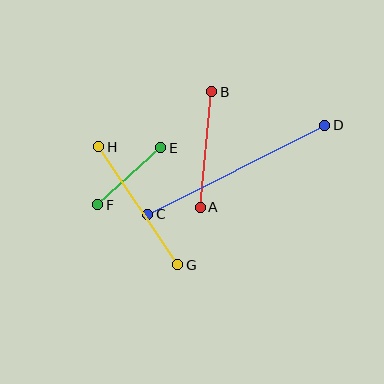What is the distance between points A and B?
The distance is approximately 116 pixels.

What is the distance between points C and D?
The distance is approximately 198 pixels.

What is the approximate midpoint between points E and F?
The midpoint is at approximately (129, 176) pixels.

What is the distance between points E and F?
The distance is approximately 85 pixels.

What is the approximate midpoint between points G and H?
The midpoint is at approximately (138, 206) pixels.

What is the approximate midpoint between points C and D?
The midpoint is at approximately (236, 170) pixels.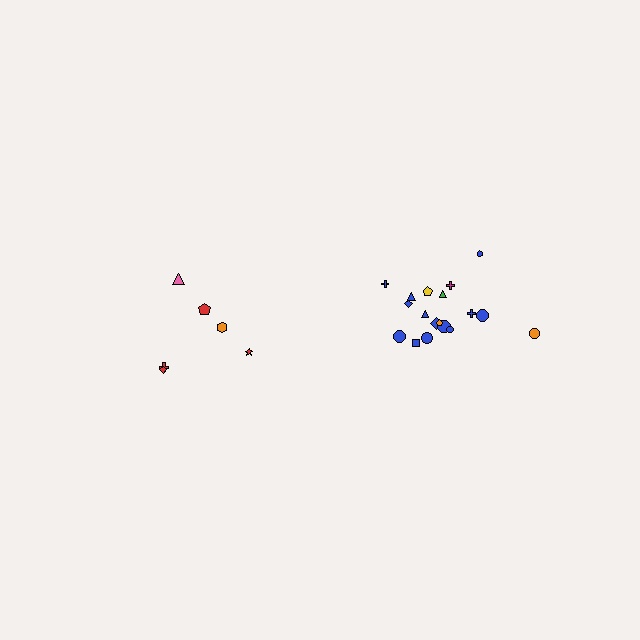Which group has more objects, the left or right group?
The right group.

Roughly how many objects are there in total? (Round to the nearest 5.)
Roughly 25 objects in total.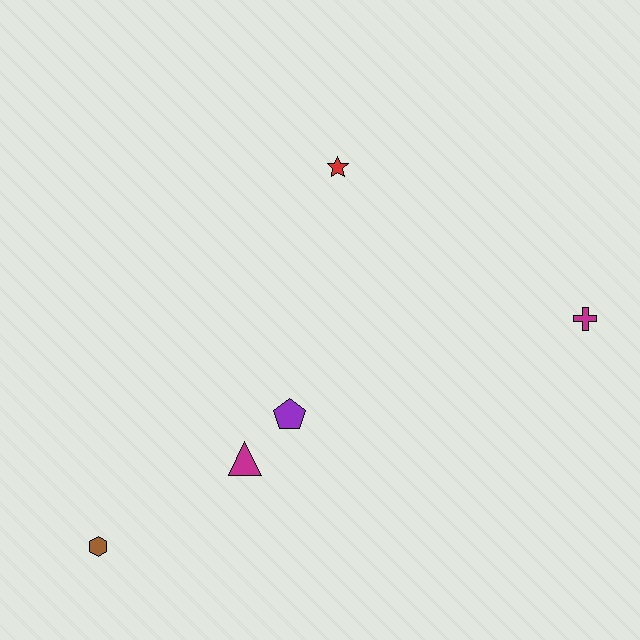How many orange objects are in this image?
There are no orange objects.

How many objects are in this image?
There are 5 objects.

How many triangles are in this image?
There is 1 triangle.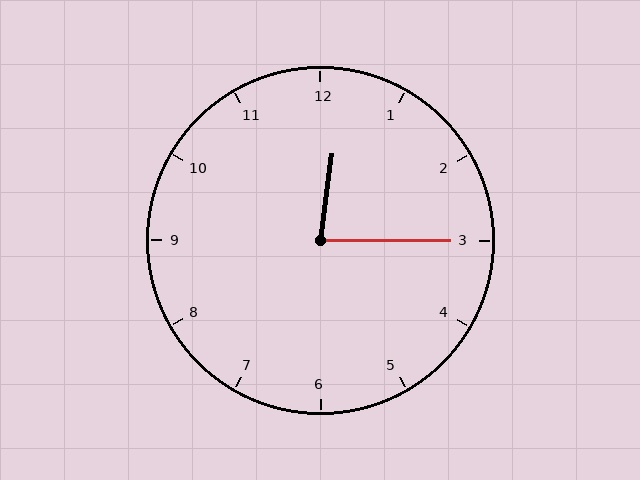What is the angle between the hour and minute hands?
Approximately 82 degrees.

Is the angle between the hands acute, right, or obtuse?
It is acute.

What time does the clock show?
12:15.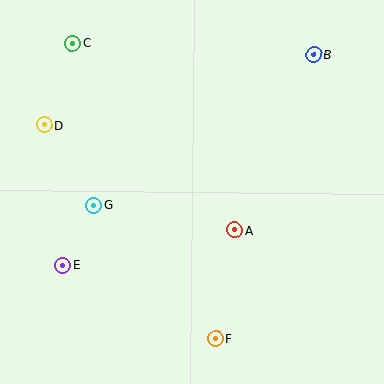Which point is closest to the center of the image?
Point A at (235, 230) is closest to the center.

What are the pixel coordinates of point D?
Point D is at (44, 125).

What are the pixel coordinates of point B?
Point B is at (314, 55).